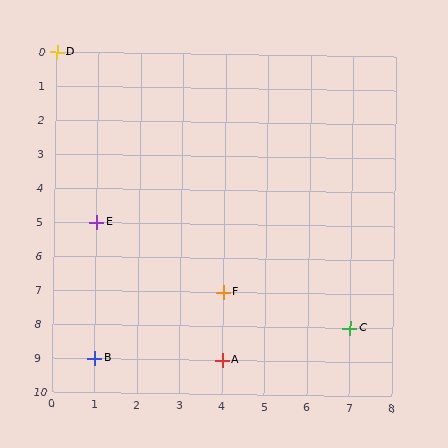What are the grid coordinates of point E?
Point E is at grid coordinates (1, 5).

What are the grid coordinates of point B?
Point B is at grid coordinates (1, 9).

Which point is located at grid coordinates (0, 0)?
Point D is at (0, 0).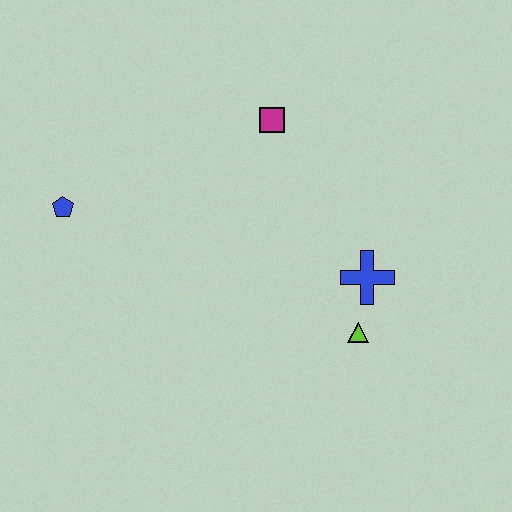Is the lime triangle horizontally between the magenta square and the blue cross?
Yes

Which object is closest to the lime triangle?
The blue cross is closest to the lime triangle.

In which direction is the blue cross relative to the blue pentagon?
The blue cross is to the right of the blue pentagon.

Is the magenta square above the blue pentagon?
Yes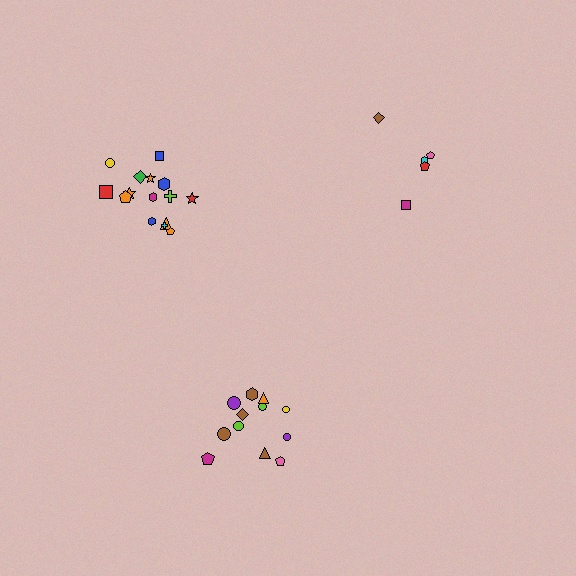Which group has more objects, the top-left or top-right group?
The top-left group.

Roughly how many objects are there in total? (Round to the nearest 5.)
Roughly 30 objects in total.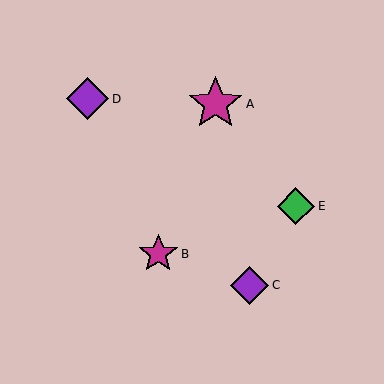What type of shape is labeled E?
Shape E is a green diamond.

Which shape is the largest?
The magenta star (labeled A) is the largest.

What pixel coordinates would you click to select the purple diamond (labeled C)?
Click at (250, 285) to select the purple diamond C.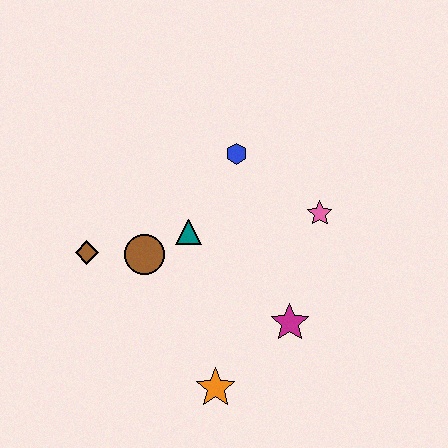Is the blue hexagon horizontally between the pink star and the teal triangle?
Yes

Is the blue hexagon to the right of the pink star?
No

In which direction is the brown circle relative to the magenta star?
The brown circle is to the left of the magenta star.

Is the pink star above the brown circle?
Yes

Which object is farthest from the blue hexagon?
The orange star is farthest from the blue hexagon.